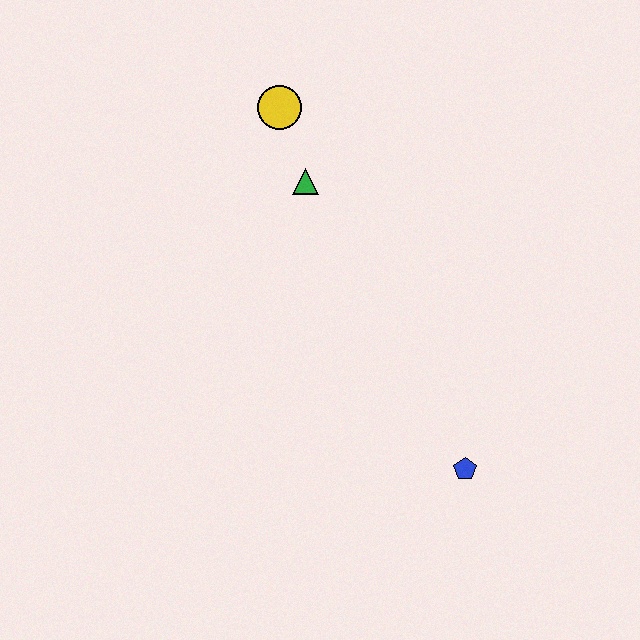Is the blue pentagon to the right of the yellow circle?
Yes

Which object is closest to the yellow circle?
The green triangle is closest to the yellow circle.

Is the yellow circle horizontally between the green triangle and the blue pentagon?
No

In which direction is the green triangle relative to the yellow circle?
The green triangle is below the yellow circle.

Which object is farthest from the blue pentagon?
The yellow circle is farthest from the blue pentagon.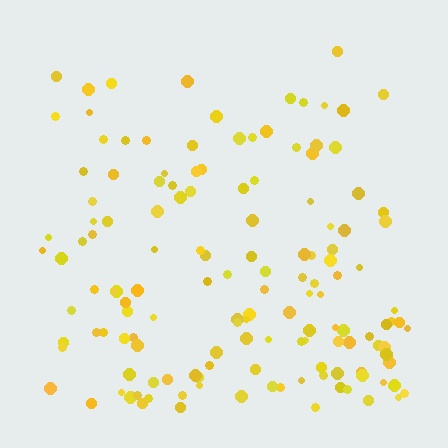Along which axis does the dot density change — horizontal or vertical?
Vertical.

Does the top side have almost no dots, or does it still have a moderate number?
Still a moderate number, just noticeably fewer than the bottom.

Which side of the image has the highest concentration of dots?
The bottom.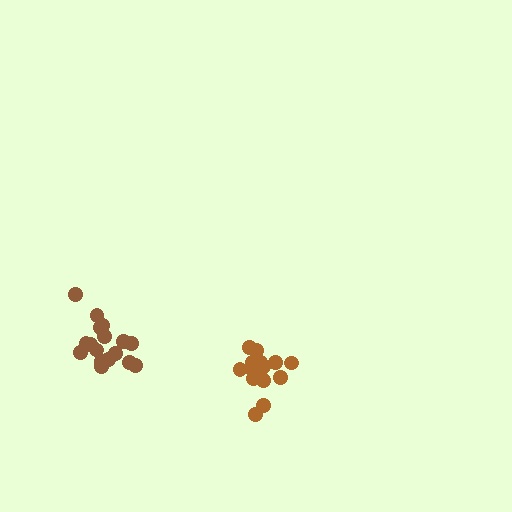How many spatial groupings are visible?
There are 2 spatial groupings.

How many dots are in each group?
Group 1: 15 dots, Group 2: 17 dots (32 total).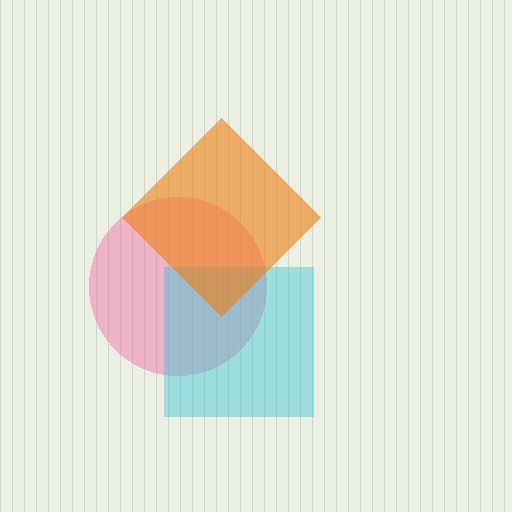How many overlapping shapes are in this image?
There are 3 overlapping shapes in the image.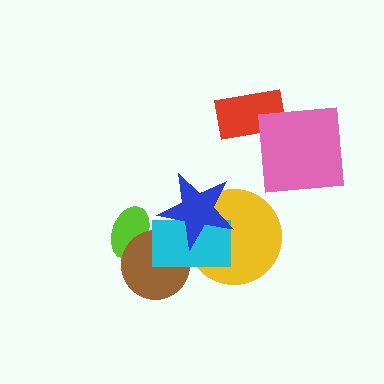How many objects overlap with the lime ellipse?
1 object overlaps with the lime ellipse.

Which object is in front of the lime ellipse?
The brown circle is in front of the lime ellipse.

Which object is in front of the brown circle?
The cyan rectangle is in front of the brown circle.